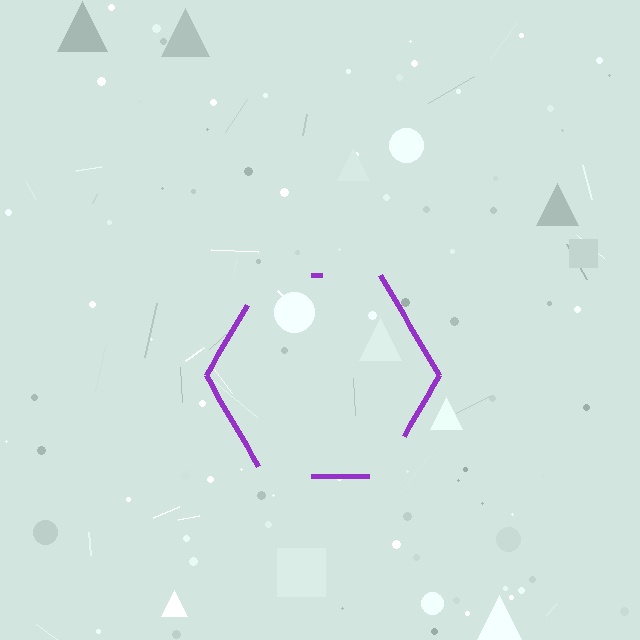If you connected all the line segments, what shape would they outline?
They would outline a hexagon.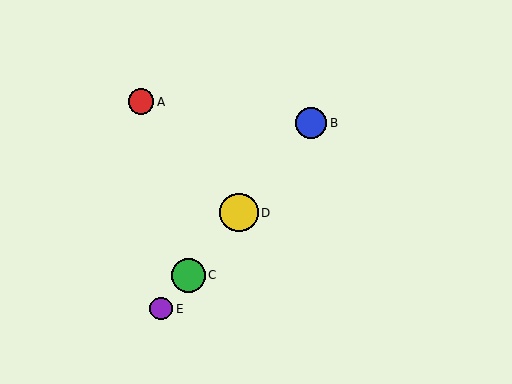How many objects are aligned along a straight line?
4 objects (B, C, D, E) are aligned along a straight line.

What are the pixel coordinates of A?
Object A is at (141, 102).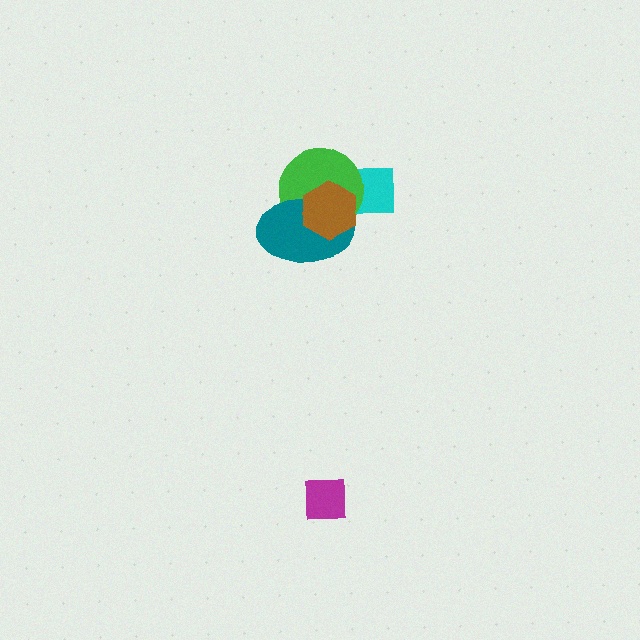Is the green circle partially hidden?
Yes, it is partially covered by another shape.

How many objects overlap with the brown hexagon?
3 objects overlap with the brown hexagon.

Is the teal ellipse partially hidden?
Yes, it is partially covered by another shape.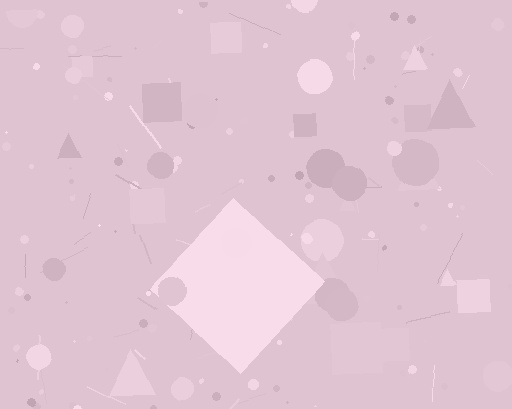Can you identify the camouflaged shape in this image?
The camouflaged shape is a diamond.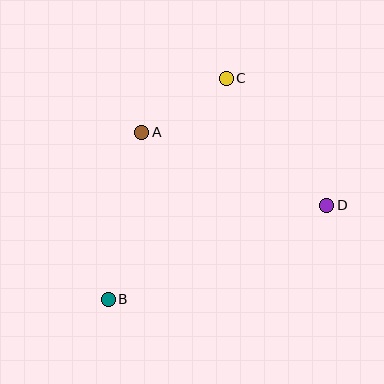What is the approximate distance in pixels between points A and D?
The distance between A and D is approximately 199 pixels.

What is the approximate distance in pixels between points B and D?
The distance between B and D is approximately 238 pixels.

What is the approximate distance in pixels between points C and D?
The distance between C and D is approximately 162 pixels.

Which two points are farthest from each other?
Points B and C are farthest from each other.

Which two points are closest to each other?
Points A and C are closest to each other.